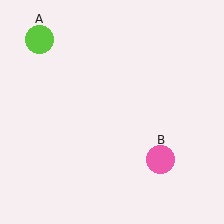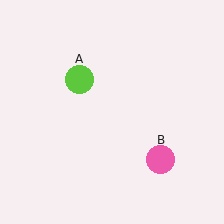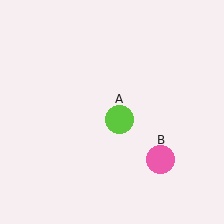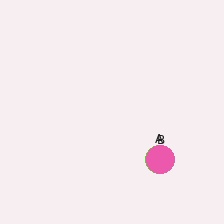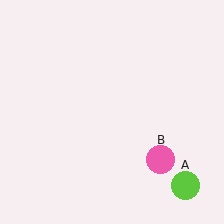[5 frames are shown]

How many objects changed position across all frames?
1 object changed position: lime circle (object A).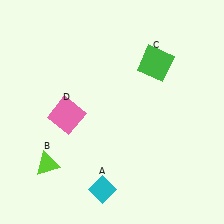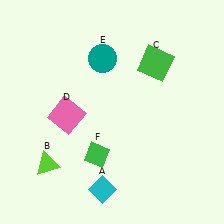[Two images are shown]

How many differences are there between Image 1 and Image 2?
There are 2 differences between the two images.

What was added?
A teal circle (E), a green diamond (F) were added in Image 2.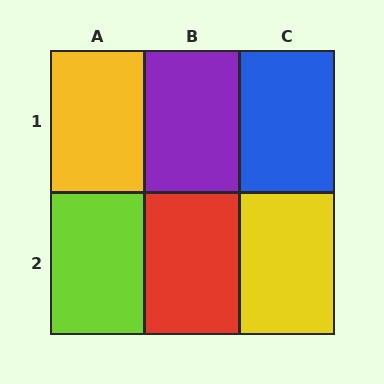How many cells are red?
1 cell is red.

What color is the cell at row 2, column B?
Red.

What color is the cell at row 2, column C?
Yellow.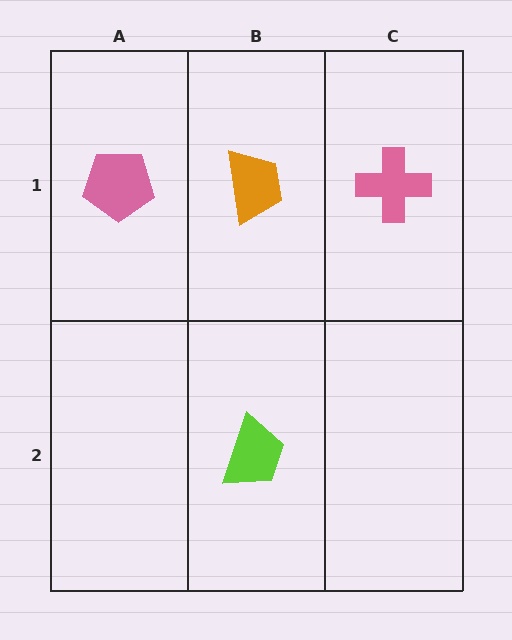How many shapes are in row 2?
1 shape.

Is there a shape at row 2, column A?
No, that cell is empty.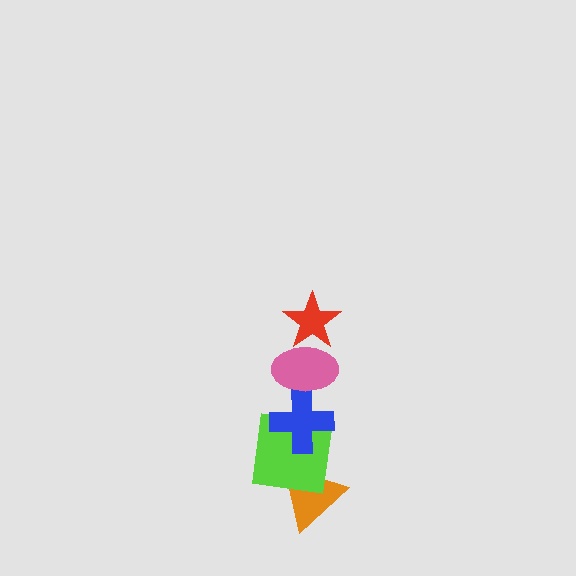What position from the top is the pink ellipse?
The pink ellipse is 2nd from the top.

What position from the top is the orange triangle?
The orange triangle is 5th from the top.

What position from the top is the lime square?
The lime square is 4th from the top.